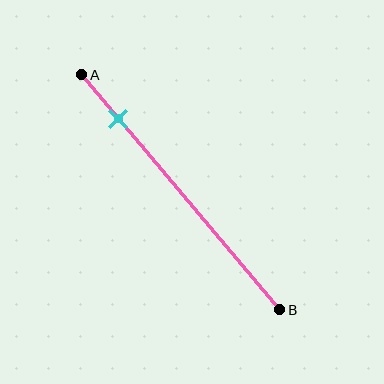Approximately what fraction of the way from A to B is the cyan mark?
The cyan mark is approximately 20% of the way from A to B.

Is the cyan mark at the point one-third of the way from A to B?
No, the mark is at about 20% from A, not at the 33% one-third point.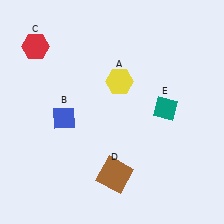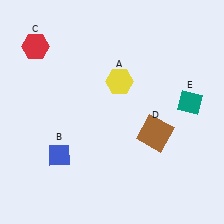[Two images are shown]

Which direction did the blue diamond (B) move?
The blue diamond (B) moved down.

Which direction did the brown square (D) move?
The brown square (D) moved up.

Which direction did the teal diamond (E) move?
The teal diamond (E) moved right.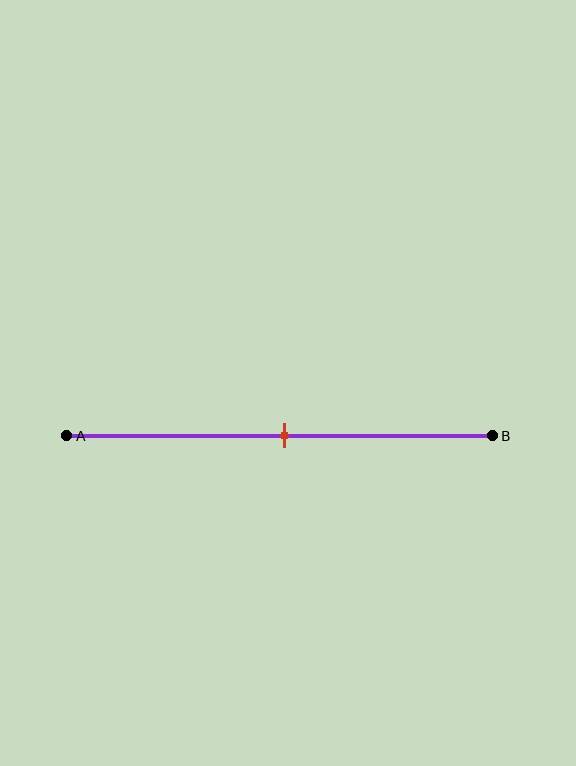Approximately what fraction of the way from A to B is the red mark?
The red mark is approximately 50% of the way from A to B.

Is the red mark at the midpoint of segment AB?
Yes, the mark is approximately at the midpoint.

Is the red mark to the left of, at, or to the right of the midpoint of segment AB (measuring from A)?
The red mark is approximately at the midpoint of segment AB.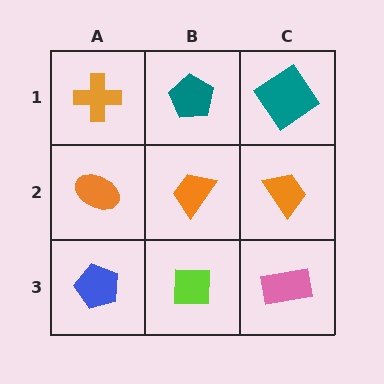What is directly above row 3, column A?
An orange ellipse.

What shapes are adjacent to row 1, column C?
An orange trapezoid (row 2, column C), a teal pentagon (row 1, column B).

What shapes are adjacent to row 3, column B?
An orange trapezoid (row 2, column B), a blue pentagon (row 3, column A), a pink rectangle (row 3, column C).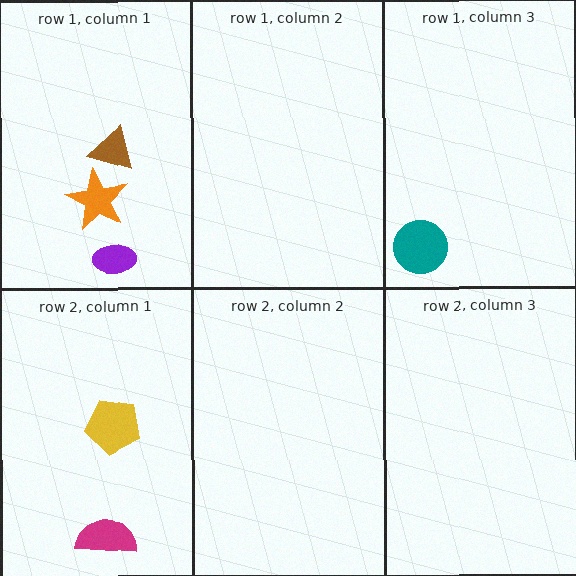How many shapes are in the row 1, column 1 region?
3.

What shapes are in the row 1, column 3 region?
The teal circle.